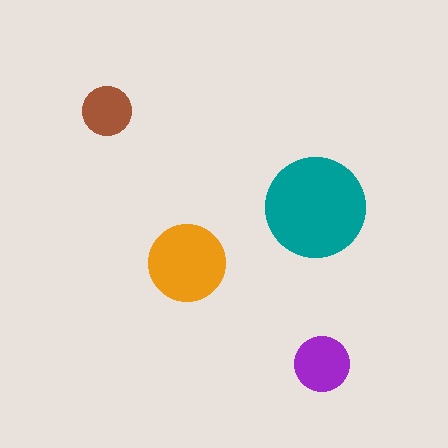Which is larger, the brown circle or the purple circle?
The purple one.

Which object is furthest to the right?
The purple circle is rightmost.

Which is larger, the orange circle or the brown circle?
The orange one.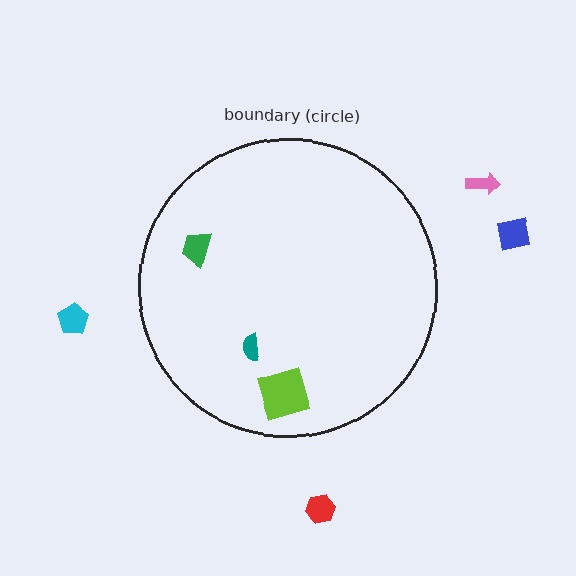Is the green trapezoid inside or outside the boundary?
Inside.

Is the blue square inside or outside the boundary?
Outside.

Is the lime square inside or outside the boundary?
Inside.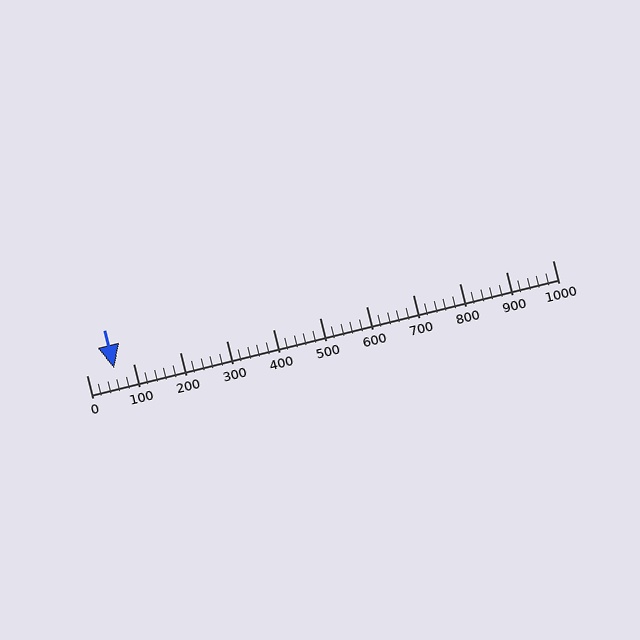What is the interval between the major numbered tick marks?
The major tick marks are spaced 100 units apart.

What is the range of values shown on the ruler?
The ruler shows values from 0 to 1000.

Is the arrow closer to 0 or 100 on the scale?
The arrow is closer to 100.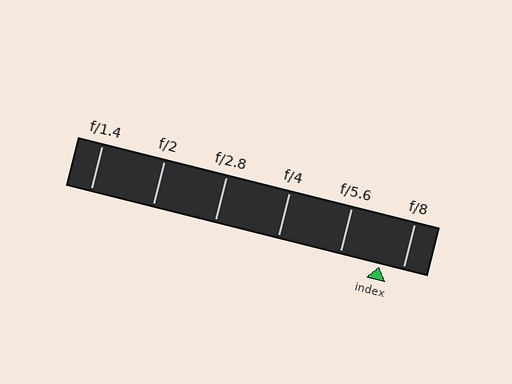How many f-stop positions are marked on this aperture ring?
There are 6 f-stop positions marked.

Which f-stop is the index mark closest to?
The index mark is closest to f/8.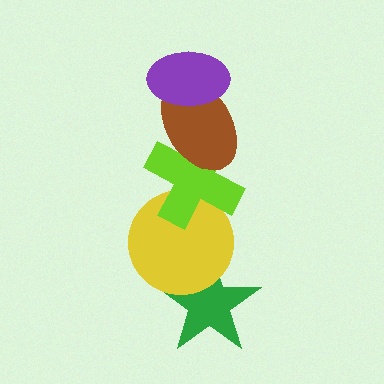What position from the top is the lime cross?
The lime cross is 3rd from the top.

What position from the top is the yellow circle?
The yellow circle is 4th from the top.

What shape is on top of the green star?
The yellow circle is on top of the green star.